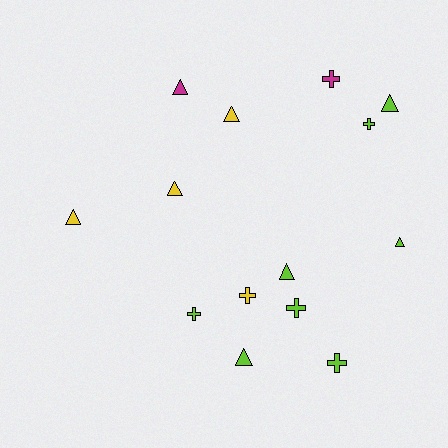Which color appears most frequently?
Lime, with 8 objects.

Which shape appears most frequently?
Triangle, with 8 objects.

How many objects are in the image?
There are 14 objects.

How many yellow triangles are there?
There are 3 yellow triangles.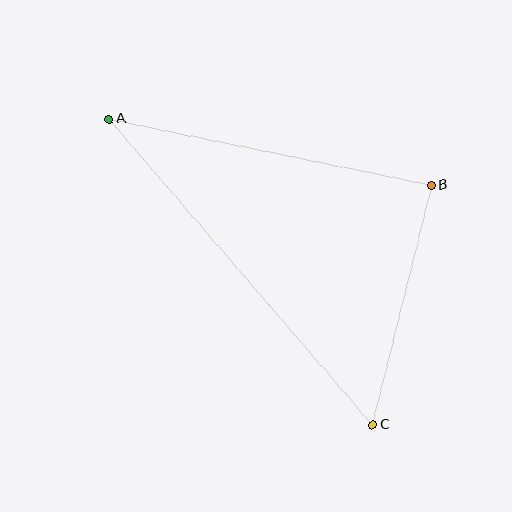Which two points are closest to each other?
Points B and C are closest to each other.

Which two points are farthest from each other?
Points A and C are farthest from each other.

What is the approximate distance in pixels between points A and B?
The distance between A and B is approximately 329 pixels.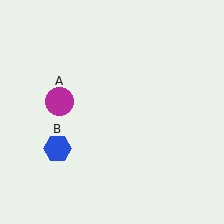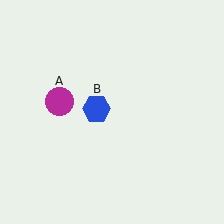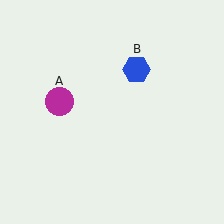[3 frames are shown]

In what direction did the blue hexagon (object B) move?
The blue hexagon (object B) moved up and to the right.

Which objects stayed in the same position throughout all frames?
Magenta circle (object A) remained stationary.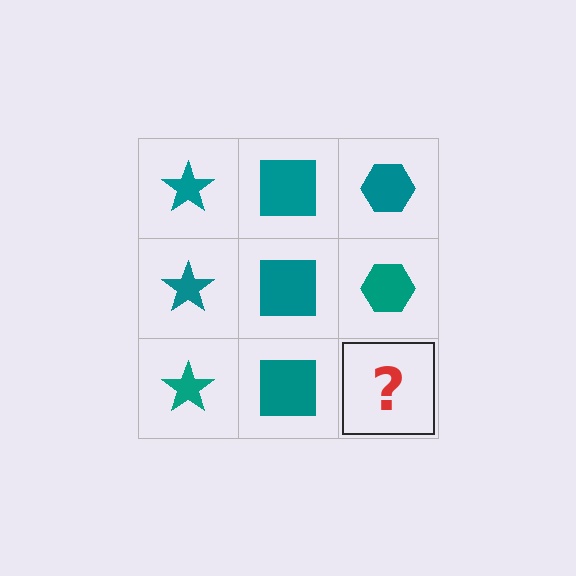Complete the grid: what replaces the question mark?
The question mark should be replaced with a teal hexagon.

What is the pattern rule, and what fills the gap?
The rule is that each column has a consistent shape. The gap should be filled with a teal hexagon.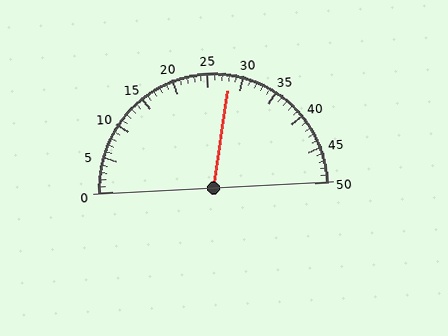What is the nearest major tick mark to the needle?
The nearest major tick mark is 30.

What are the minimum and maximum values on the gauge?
The gauge ranges from 0 to 50.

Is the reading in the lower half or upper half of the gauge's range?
The reading is in the upper half of the range (0 to 50).